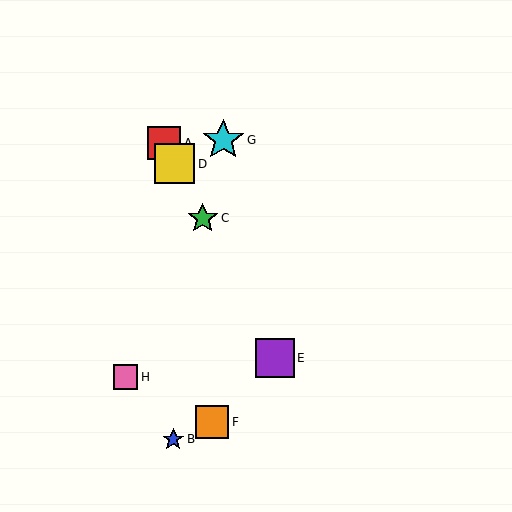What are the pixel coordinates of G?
Object G is at (223, 140).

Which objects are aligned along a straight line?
Objects A, C, D, E are aligned along a straight line.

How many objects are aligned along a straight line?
4 objects (A, C, D, E) are aligned along a straight line.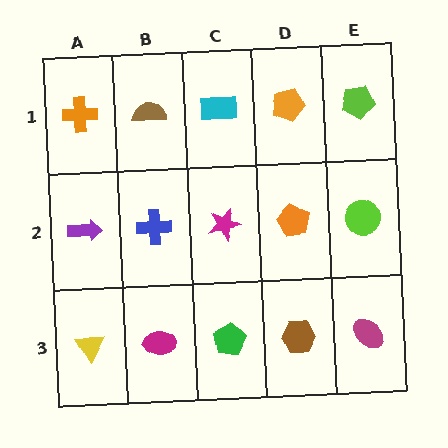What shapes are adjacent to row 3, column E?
A lime circle (row 2, column E), a brown hexagon (row 3, column D).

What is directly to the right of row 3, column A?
A magenta ellipse.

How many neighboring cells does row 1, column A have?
2.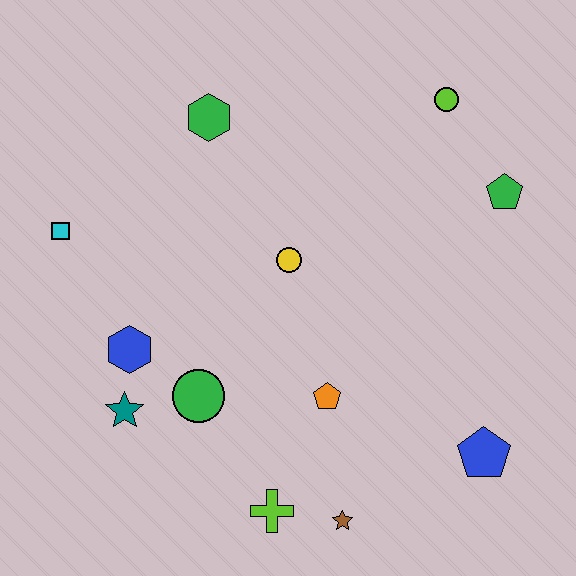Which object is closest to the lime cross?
The brown star is closest to the lime cross.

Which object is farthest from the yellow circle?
The blue pentagon is farthest from the yellow circle.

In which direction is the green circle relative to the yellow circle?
The green circle is below the yellow circle.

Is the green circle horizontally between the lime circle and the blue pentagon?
No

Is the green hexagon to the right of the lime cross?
No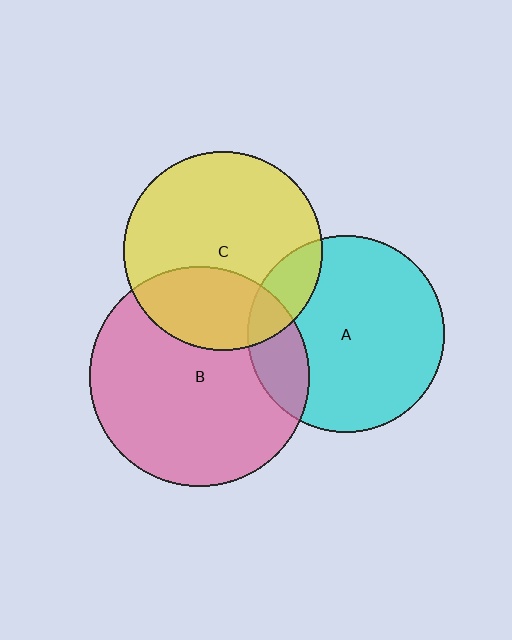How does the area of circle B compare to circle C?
Approximately 1.2 times.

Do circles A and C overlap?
Yes.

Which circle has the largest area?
Circle B (pink).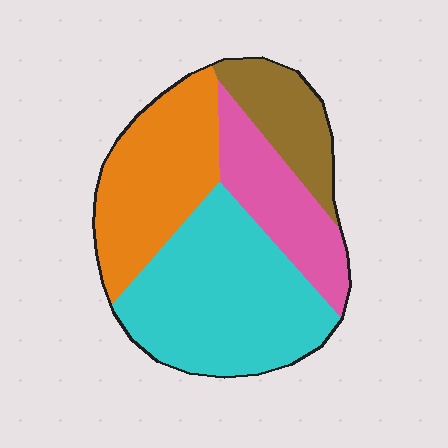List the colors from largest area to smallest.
From largest to smallest: cyan, orange, pink, brown.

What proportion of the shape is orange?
Orange covers around 25% of the shape.